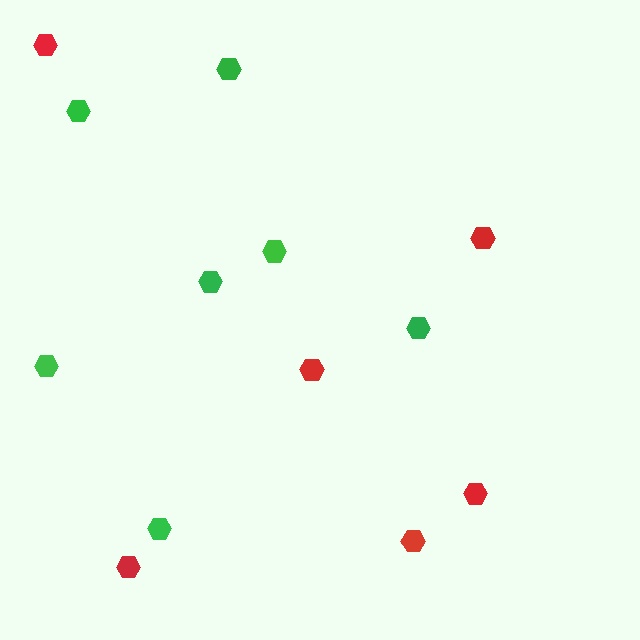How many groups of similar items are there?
There are 2 groups: one group of red hexagons (6) and one group of green hexagons (7).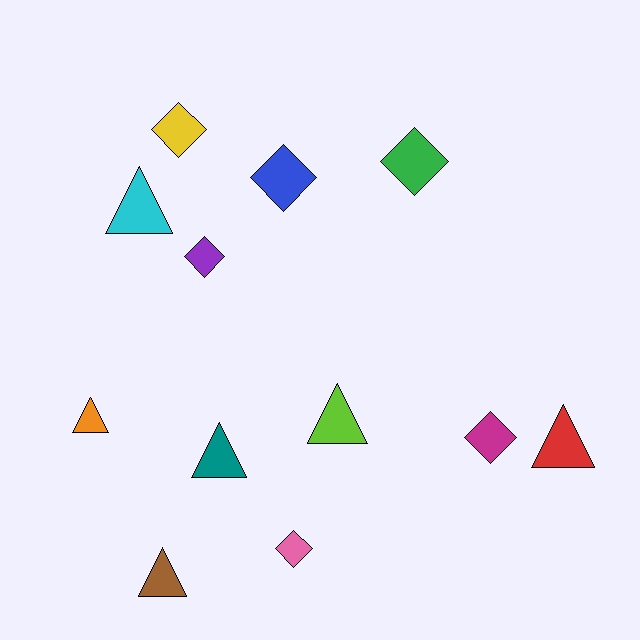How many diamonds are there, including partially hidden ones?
There are 6 diamonds.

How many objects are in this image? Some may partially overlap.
There are 12 objects.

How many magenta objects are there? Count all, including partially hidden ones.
There is 1 magenta object.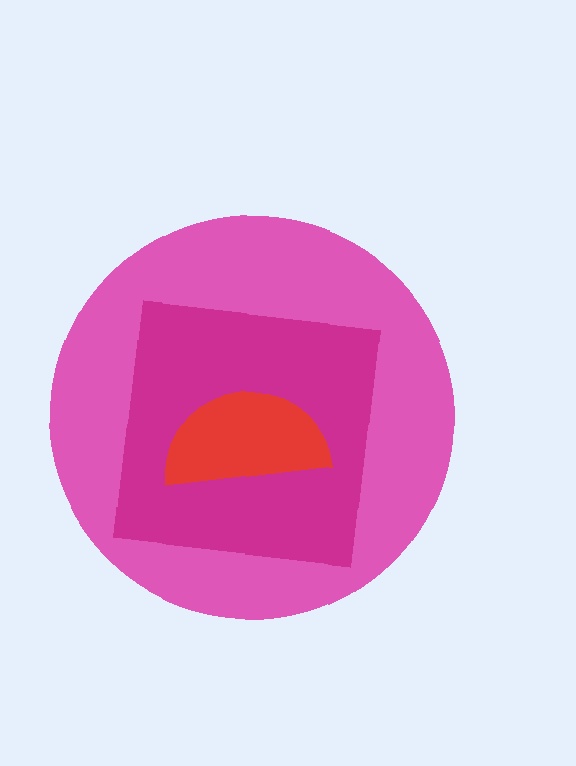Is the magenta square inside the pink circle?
Yes.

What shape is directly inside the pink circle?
The magenta square.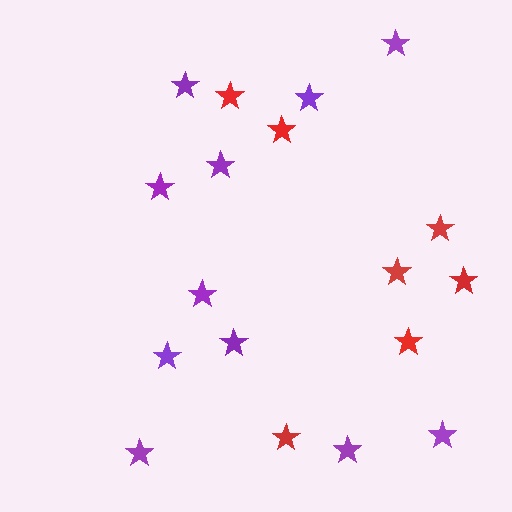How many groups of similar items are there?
There are 2 groups: one group of purple stars (11) and one group of red stars (7).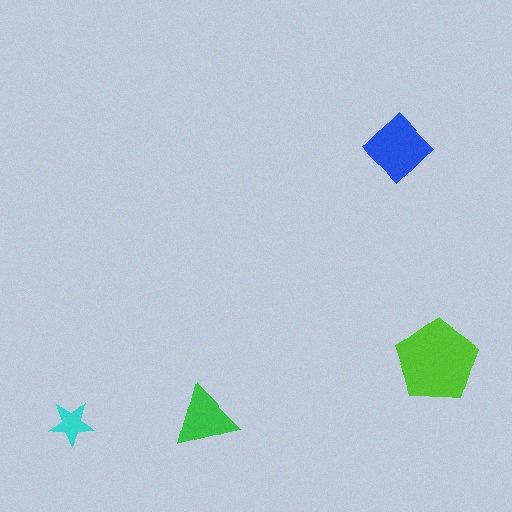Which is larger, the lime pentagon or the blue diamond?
The lime pentagon.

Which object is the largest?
The lime pentagon.